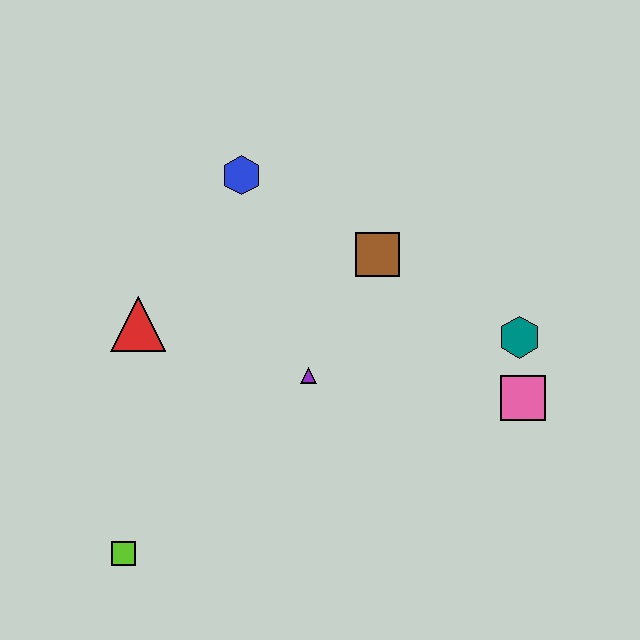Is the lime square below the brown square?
Yes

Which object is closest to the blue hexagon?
The brown square is closest to the blue hexagon.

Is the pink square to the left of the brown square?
No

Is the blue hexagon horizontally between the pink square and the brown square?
No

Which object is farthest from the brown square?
The lime square is farthest from the brown square.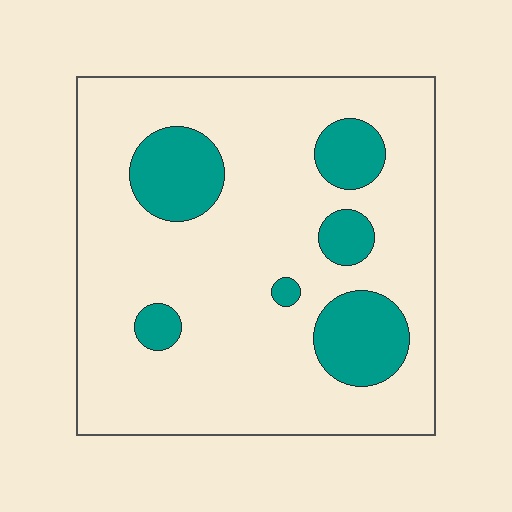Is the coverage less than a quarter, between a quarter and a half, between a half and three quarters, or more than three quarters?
Less than a quarter.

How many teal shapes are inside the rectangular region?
6.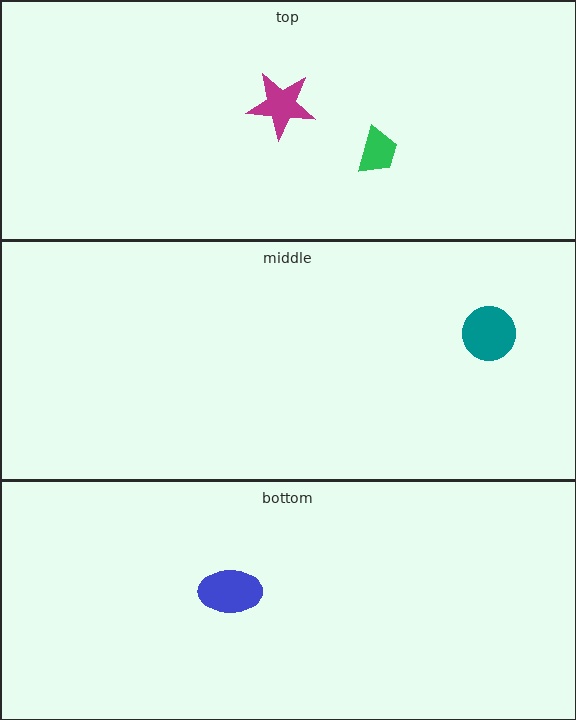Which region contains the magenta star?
The top region.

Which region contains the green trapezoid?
The top region.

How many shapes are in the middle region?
1.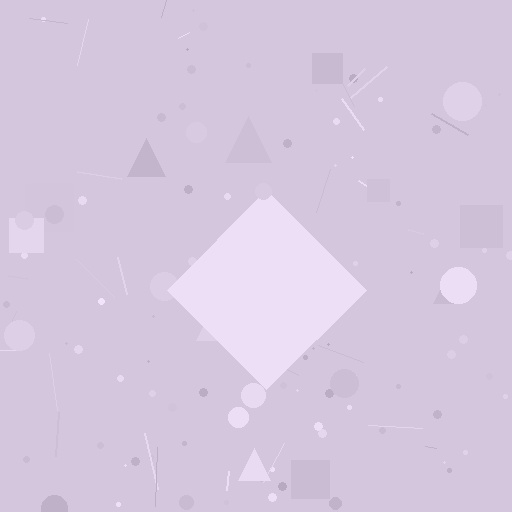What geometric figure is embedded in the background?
A diamond is embedded in the background.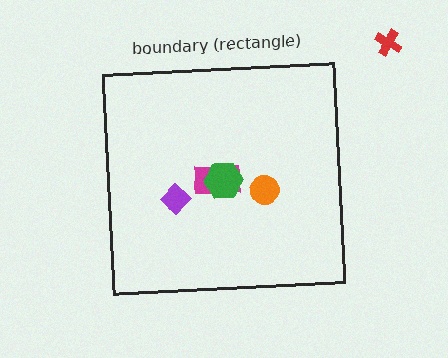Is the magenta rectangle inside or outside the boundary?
Inside.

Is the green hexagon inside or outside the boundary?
Inside.